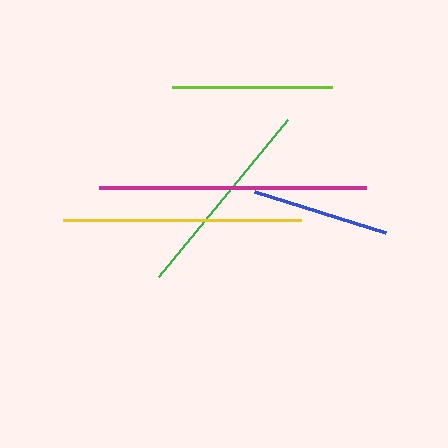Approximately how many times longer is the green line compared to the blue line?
The green line is approximately 1.5 times the length of the blue line.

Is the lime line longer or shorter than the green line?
The green line is longer than the lime line.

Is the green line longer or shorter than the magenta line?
The magenta line is longer than the green line.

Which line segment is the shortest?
The blue line is the shortest at approximately 137 pixels.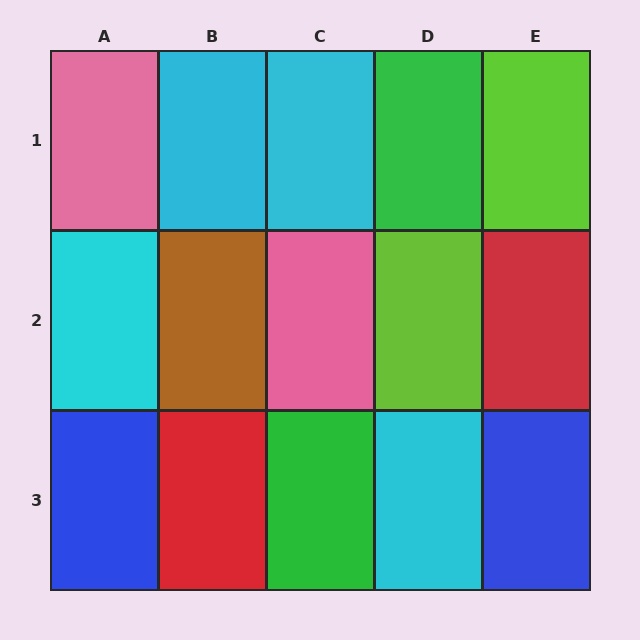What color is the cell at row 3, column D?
Cyan.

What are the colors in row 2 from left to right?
Cyan, brown, pink, lime, red.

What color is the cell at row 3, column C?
Green.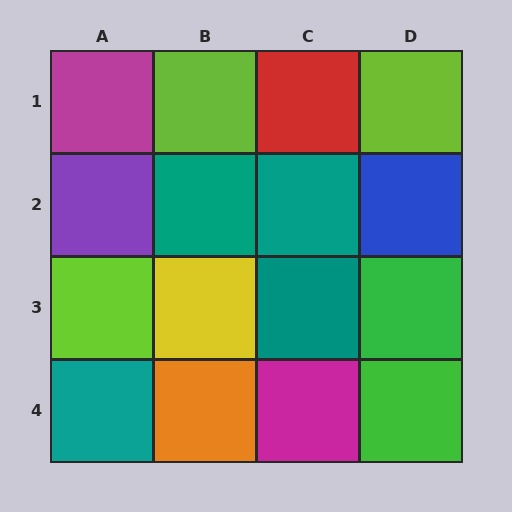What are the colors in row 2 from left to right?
Purple, teal, teal, blue.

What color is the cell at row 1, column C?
Red.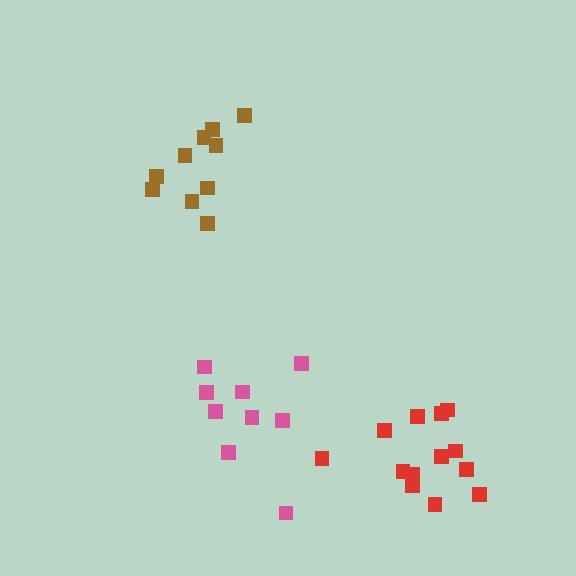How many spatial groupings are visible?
There are 3 spatial groupings.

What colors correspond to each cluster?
The clusters are colored: pink, brown, red.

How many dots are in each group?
Group 1: 9 dots, Group 2: 10 dots, Group 3: 13 dots (32 total).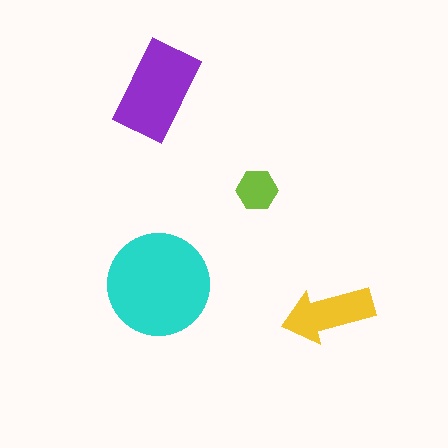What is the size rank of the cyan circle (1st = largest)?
1st.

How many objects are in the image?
There are 4 objects in the image.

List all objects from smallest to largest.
The lime hexagon, the yellow arrow, the purple rectangle, the cyan circle.